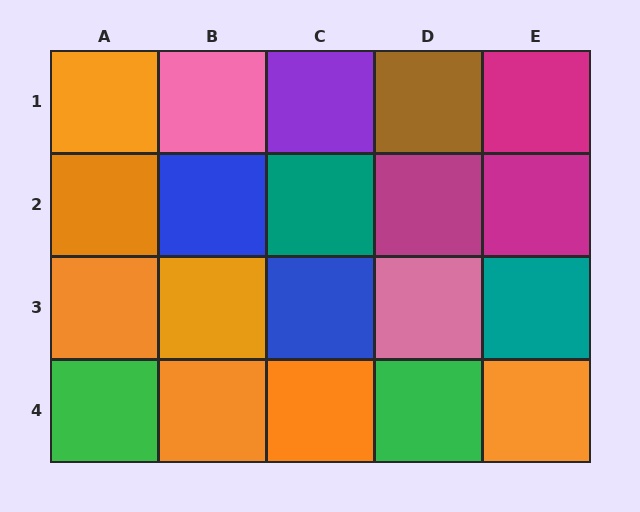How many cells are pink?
2 cells are pink.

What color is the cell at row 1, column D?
Brown.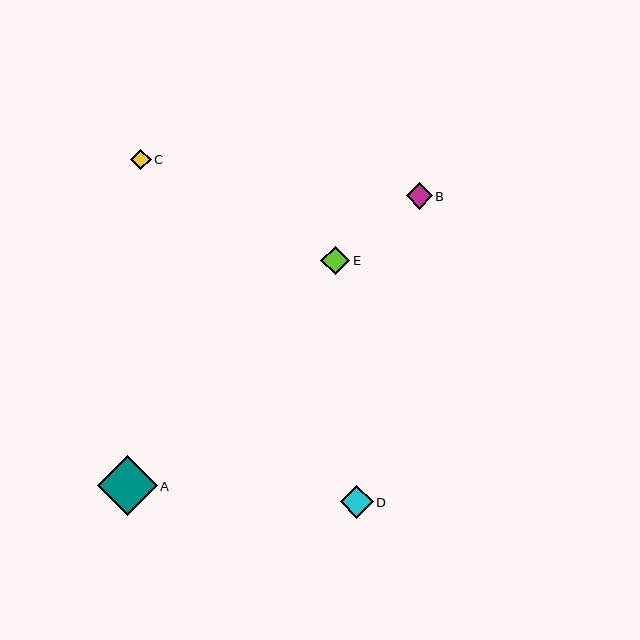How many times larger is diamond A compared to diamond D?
Diamond A is approximately 1.8 times the size of diamond D.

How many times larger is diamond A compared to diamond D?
Diamond A is approximately 1.8 times the size of diamond D.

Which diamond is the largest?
Diamond A is the largest with a size of approximately 59 pixels.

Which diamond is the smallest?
Diamond C is the smallest with a size of approximately 20 pixels.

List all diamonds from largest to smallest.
From largest to smallest: A, D, E, B, C.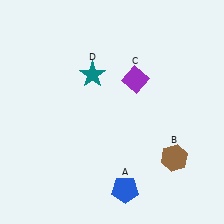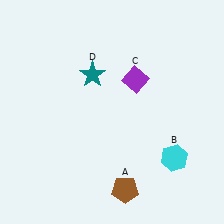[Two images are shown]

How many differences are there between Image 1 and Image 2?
There are 2 differences between the two images.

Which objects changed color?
A changed from blue to brown. B changed from brown to cyan.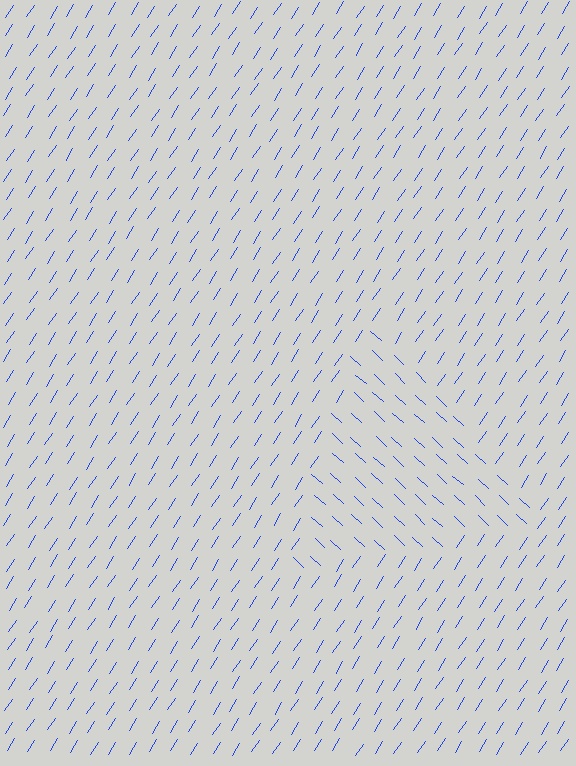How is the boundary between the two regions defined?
The boundary is defined purely by a change in line orientation (approximately 80 degrees difference). All lines are the same color and thickness.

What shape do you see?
I see a triangle.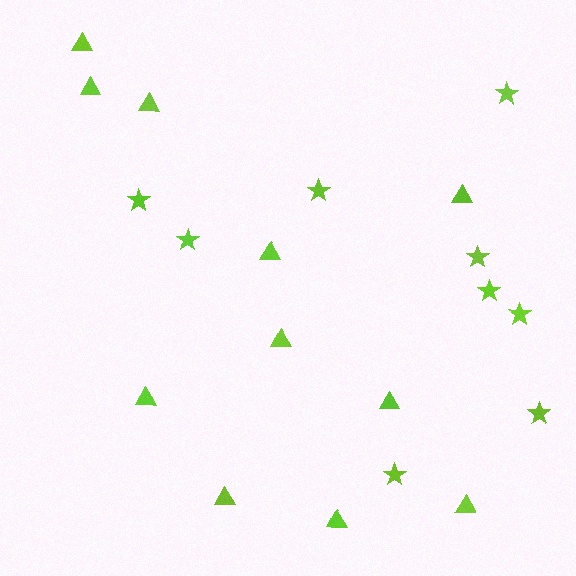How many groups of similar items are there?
There are 2 groups: one group of triangles (11) and one group of stars (9).